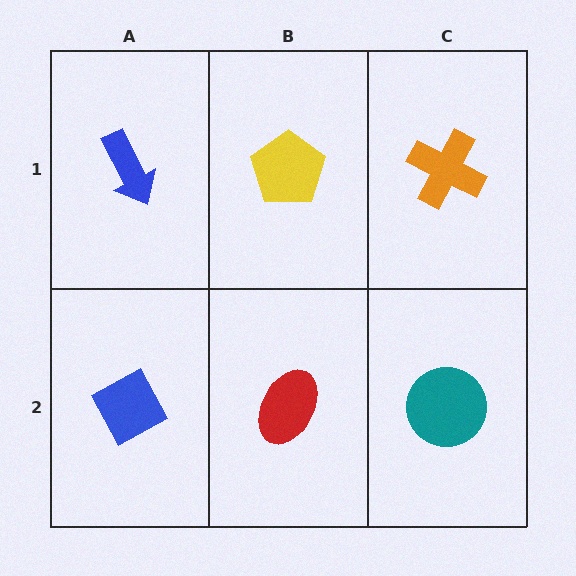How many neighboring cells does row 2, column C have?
2.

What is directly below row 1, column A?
A blue diamond.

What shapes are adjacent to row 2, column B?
A yellow pentagon (row 1, column B), a blue diamond (row 2, column A), a teal circle (row 2, column C).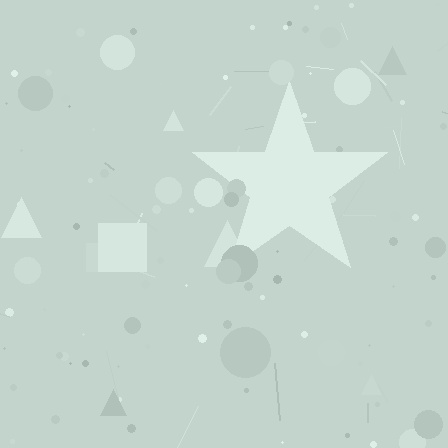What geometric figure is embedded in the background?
A star is embedded in the background.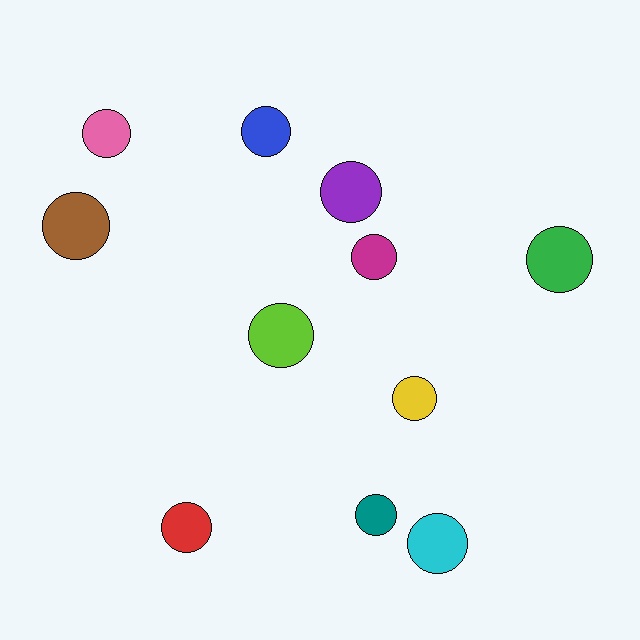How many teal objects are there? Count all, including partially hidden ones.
There is 1 teal object.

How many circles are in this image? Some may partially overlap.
There are 11 circles.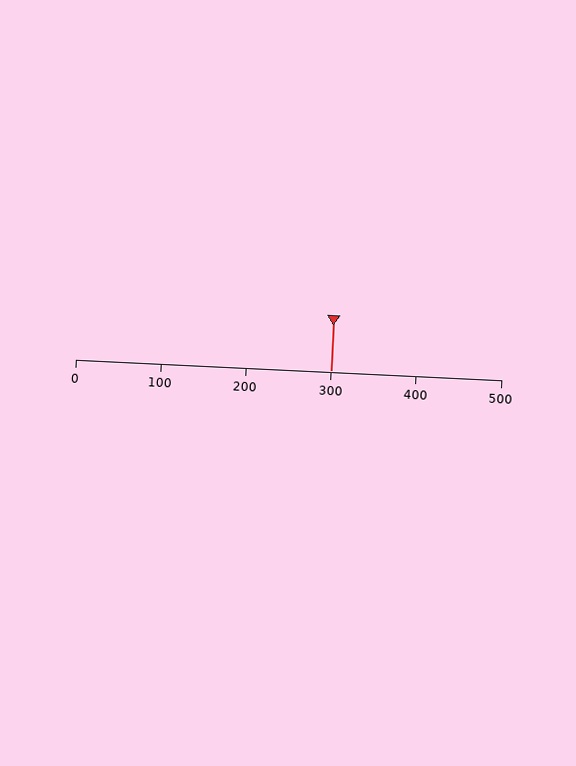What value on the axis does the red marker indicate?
The marker indicates approximately 300.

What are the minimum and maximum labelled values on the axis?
The axis runs from 0 to 500.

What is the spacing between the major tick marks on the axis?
The major ticks are spaced 100 apart.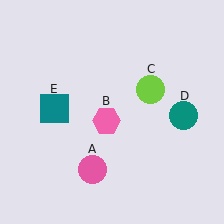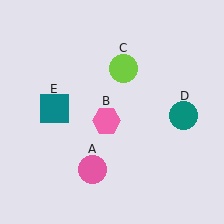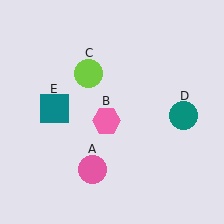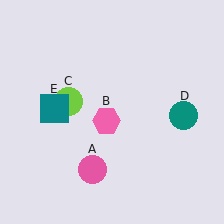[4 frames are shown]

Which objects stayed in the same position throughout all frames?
Pink circle (object A) and pink hexagon (object B) and teal circle (object D) and teal square (object E) remained stationary.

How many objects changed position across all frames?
1 object changed position: lime circle (object C).